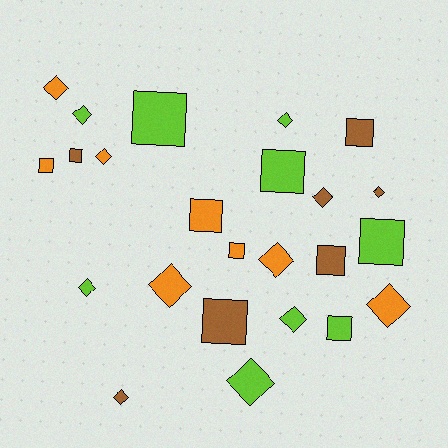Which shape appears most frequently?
Diamond, with 13 objects.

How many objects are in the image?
There are 24 objects.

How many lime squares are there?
There are 4 lime squares.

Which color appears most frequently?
Lime, with 9 objects.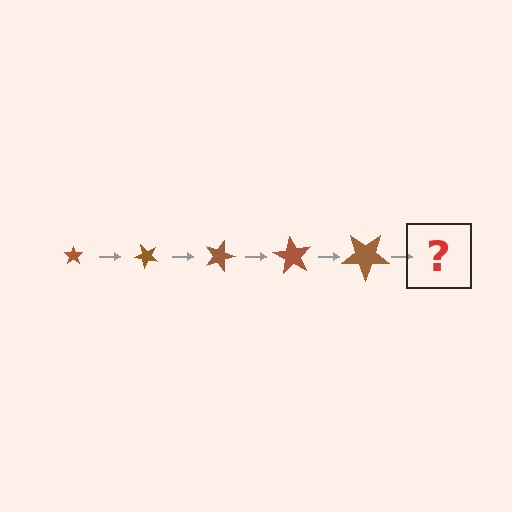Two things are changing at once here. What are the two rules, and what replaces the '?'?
The two rules are that the star grows larger each step and it rotates 45 degrees each step. The '?' should be a star, larger than the previous one and rotated 225 degrees from the start.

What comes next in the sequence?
The next element should be a star, larger than the previous one and rotated 225 degrees from the start.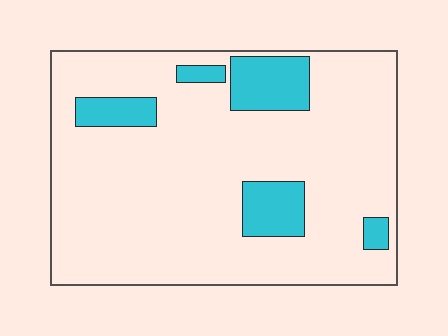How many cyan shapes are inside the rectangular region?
5.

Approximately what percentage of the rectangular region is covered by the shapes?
Approximately 15%.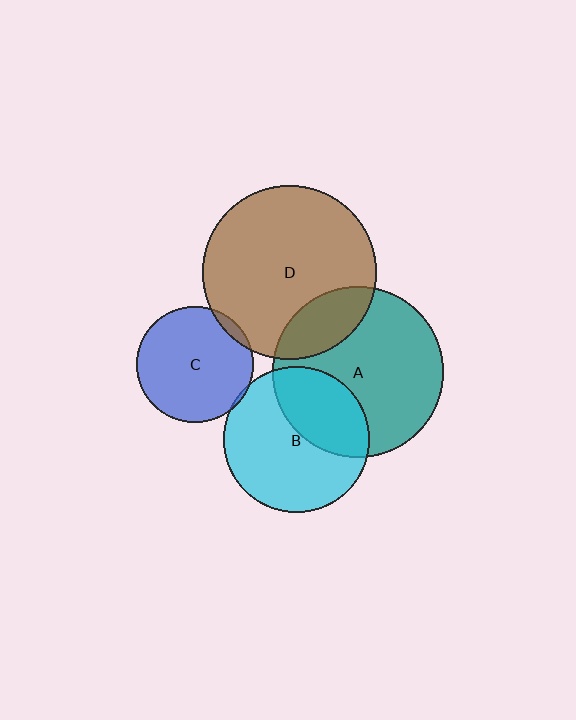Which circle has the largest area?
Circle D (brown).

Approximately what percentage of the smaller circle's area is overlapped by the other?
Approximately 5%.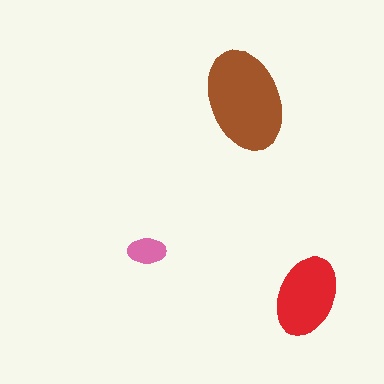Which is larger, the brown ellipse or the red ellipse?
The brown one.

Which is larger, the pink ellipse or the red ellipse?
The red one.